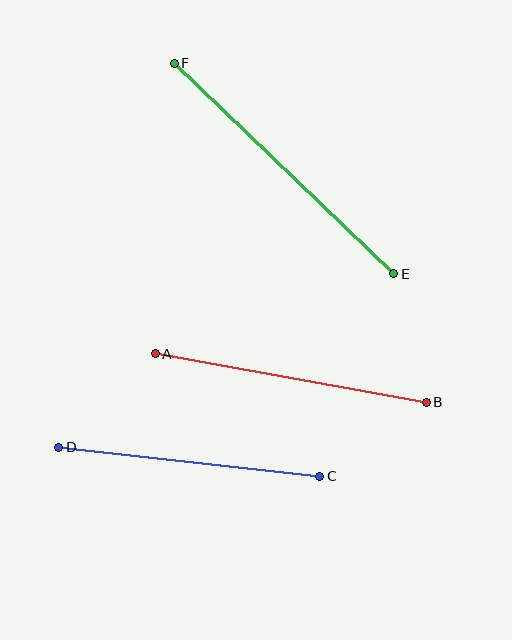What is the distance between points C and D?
The distance is approximately 262 pixels.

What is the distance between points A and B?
The distance is approximately 275 pixels.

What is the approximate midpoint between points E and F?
The midpoint is at approximately (284, 168) pixels.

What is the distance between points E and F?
The distance is approximately 304 pixels.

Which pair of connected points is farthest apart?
Points E and F are farthest apart.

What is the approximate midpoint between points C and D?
The midpoint is at approximately (189, 462) pixels.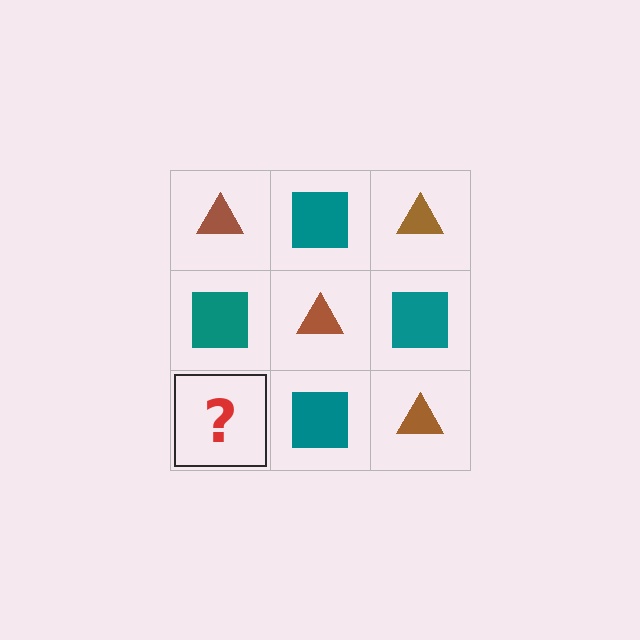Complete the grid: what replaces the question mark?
The question mark should be replaced with a brown triangle.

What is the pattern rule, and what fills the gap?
The rule is that it alternates brown triangle and teal square in a checkerboard pattern. The gap should be filled with a brown triangle.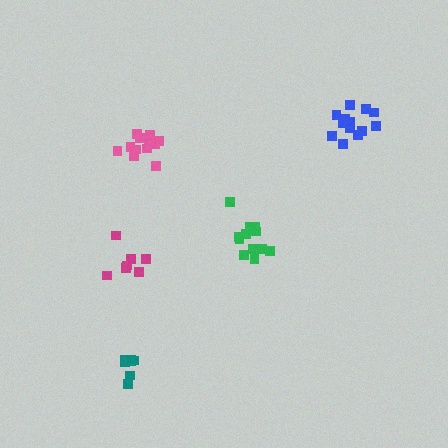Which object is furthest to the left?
The teal cluster is leftmost.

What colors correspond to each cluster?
The clusters are colored: blue, pink, magenta, green, teal.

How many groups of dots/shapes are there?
There are 5 groups.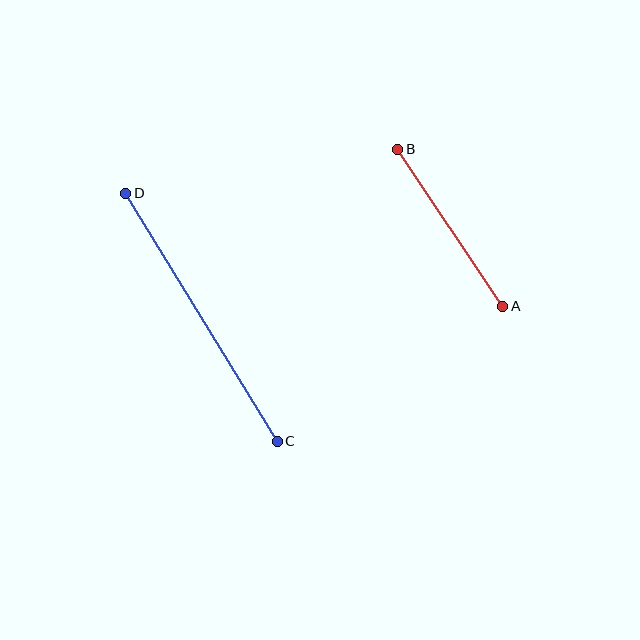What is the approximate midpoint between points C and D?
The midpoint is at approximately (202, 317) pixels.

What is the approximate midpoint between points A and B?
The midpoint is at approximately (450, 228) pixels.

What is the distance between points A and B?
The distance is approximately 189 pixels.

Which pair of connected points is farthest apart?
Points C and D are farthest apart.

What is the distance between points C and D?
The distance is approximately 291 pixels.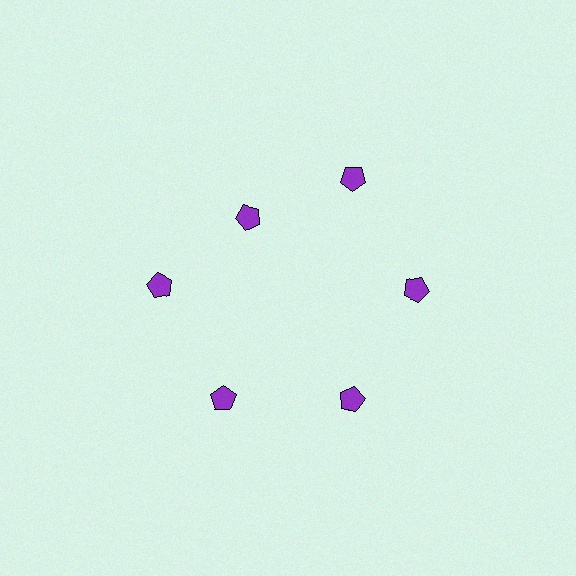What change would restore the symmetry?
The symmetry would be restored by moving it outward, back onto the ring so that all 6 pentagons sit at equal angles and equal distance from the center.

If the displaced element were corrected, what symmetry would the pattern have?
It would have 6-fold rotational symmetry — the pattern would map onto itself every 60 degrees.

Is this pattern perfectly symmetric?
No. The 6 purple pentagons are arranged in a ring, but one element near the 11 o'clock position is pulled inward toward the center, breaking the 6-fold rotational symmetry.